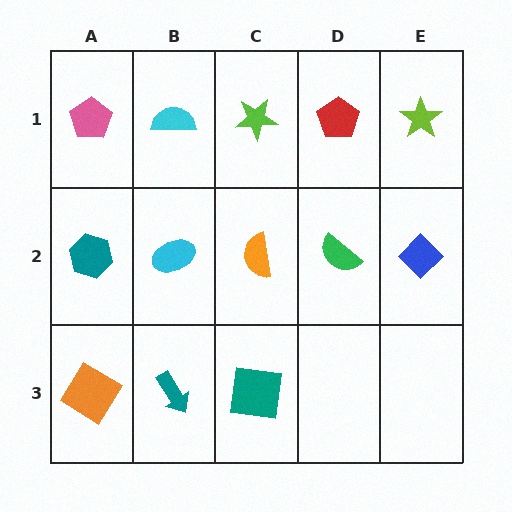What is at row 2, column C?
An orange semicircle.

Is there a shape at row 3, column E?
No, that cell is empty.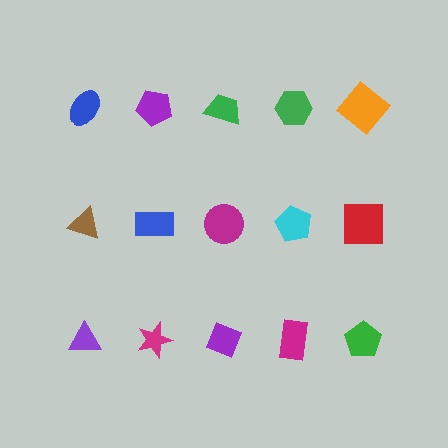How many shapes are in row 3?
5 shapes.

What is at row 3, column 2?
A magenta star.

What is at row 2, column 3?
A magenta circle.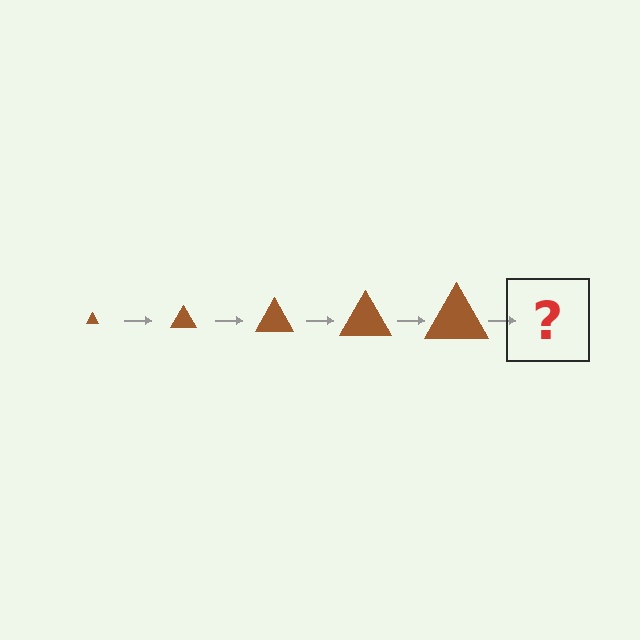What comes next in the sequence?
The next element should be a brown triangle, larger than the previous one.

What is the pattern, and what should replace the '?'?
The pattern is that the triangle gets progressively larger each step. The '?' should be a brown triangle, larger than the previous one.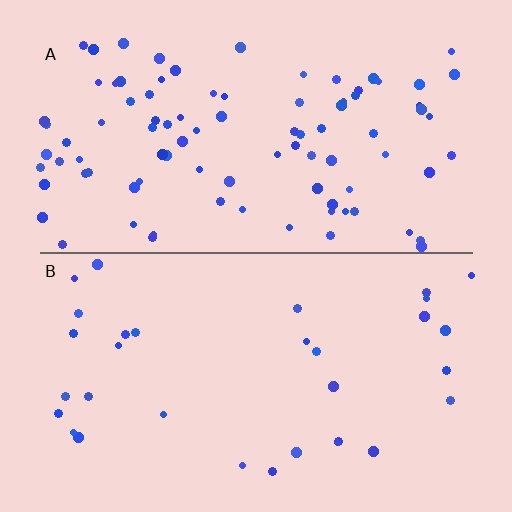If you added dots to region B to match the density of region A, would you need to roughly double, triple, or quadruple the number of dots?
Approximately triple.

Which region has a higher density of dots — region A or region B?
A (the top).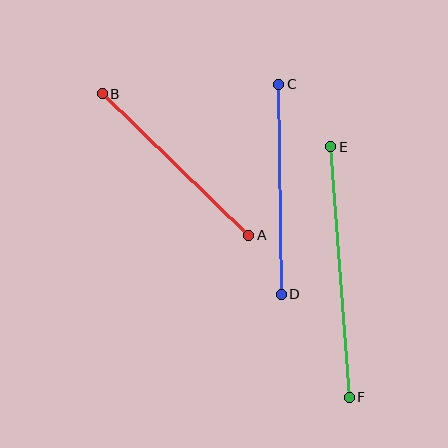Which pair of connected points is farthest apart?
Points E and F are farthest apart.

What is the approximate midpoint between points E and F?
The midpoint is at approximately (340, 272) pixels.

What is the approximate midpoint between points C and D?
The midpoint is at approximately (280, 189) pixels.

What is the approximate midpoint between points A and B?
The midpoint is at approximately (176, 165) pixels.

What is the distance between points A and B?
The distance is approximately 203 pixels.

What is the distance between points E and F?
The distance is approximately 251 pixels.